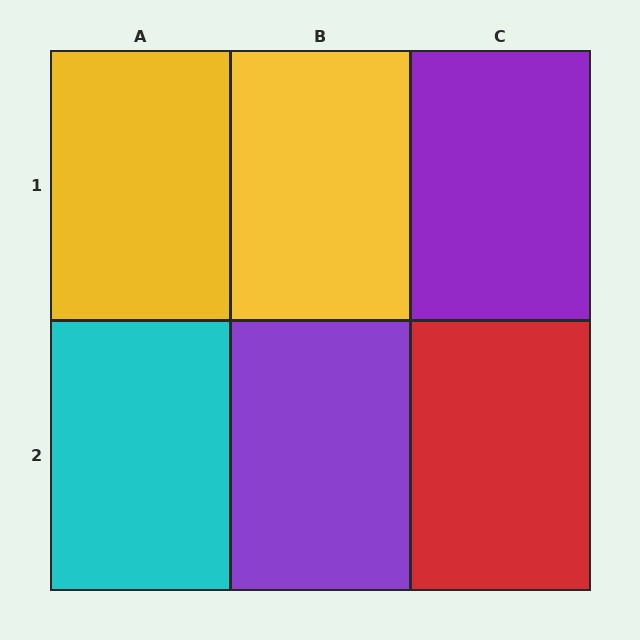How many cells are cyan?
1 cell is cyan.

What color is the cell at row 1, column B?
Yellow.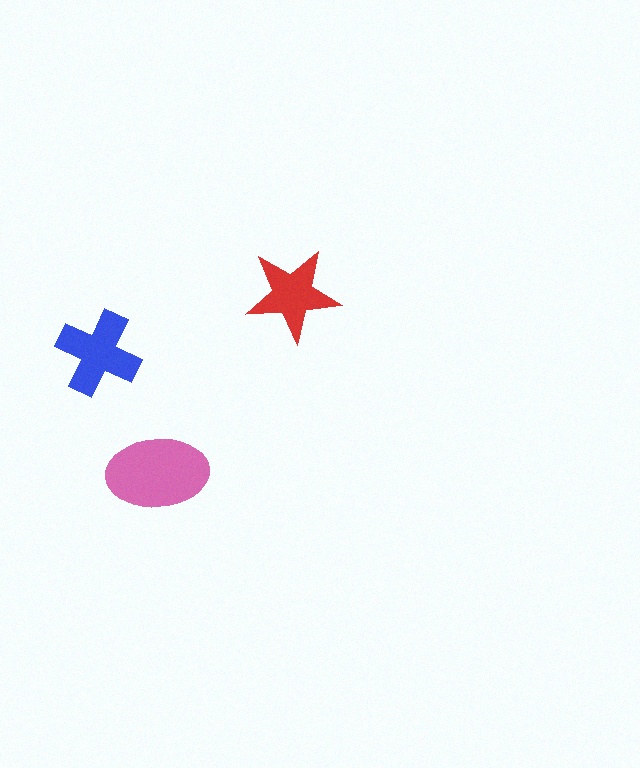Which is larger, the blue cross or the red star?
The blue cross.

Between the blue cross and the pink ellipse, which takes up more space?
The pink ellipse.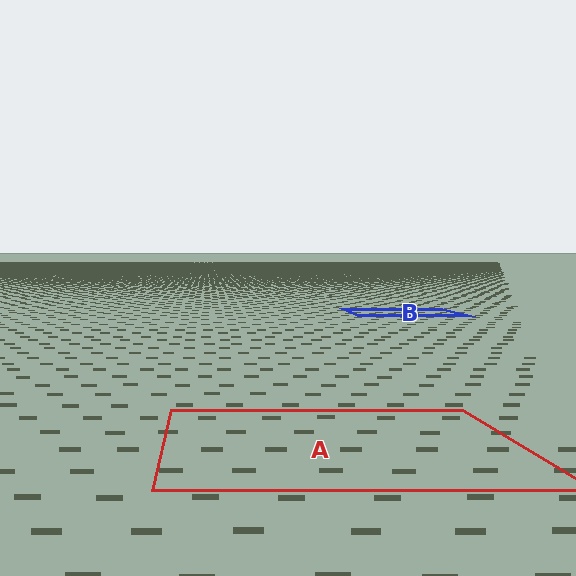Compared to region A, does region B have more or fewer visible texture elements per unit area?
Region B has more texture elements per unit area — they are packed more densely because it is farther away.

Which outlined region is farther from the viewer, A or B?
Region B is farther from the viewer — the texture elements inside it appear smaller and more densely packed.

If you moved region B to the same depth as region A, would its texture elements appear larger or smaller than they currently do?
They would appear larger. At a closer depth, the same texture elements are projected at a bigger on-screen size.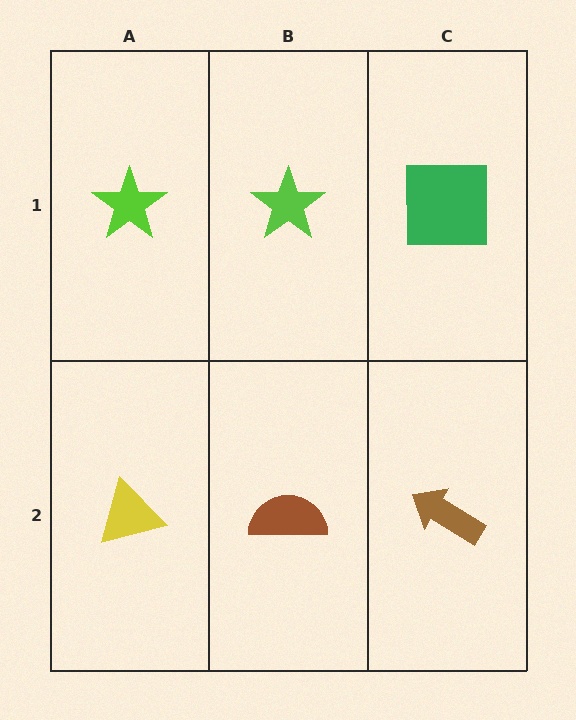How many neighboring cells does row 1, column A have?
2.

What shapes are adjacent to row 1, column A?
A yellow triangle (row 2, column A), a lime star (row 1, column B).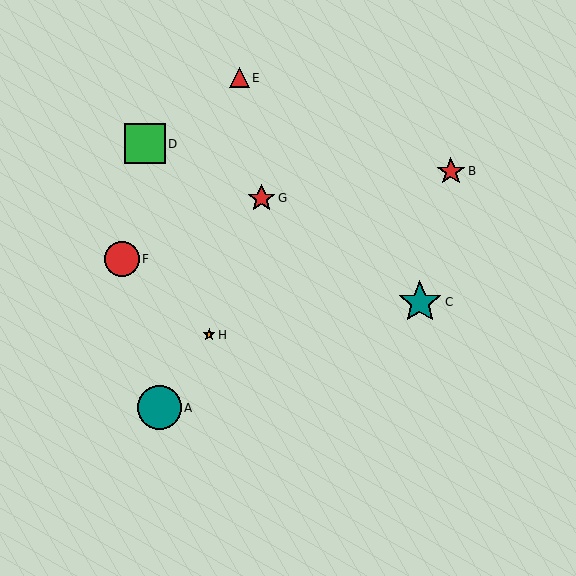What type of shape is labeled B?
Shape B is a red star.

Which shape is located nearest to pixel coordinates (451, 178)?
The red star (labeled B) at (451, 171) is nearest to that location.